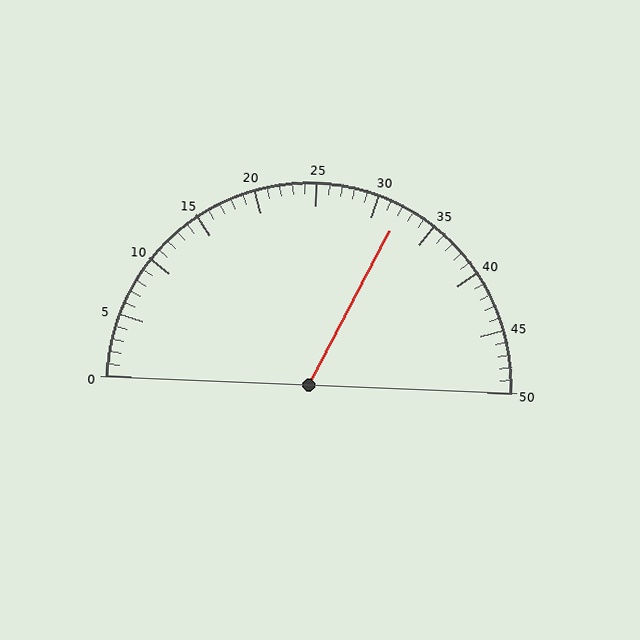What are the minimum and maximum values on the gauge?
The gauge ranges from 0 to 50.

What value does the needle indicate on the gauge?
The needle indicates approximately 32.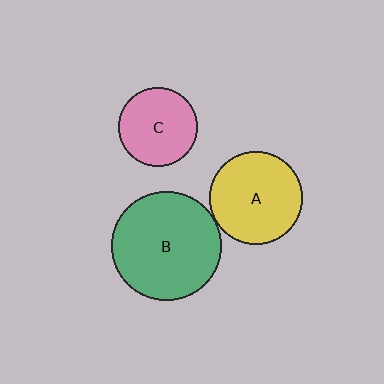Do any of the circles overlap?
No, none of the circles overlap.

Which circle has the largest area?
Circle B (green).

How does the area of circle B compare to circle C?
Approximately 1.9 times.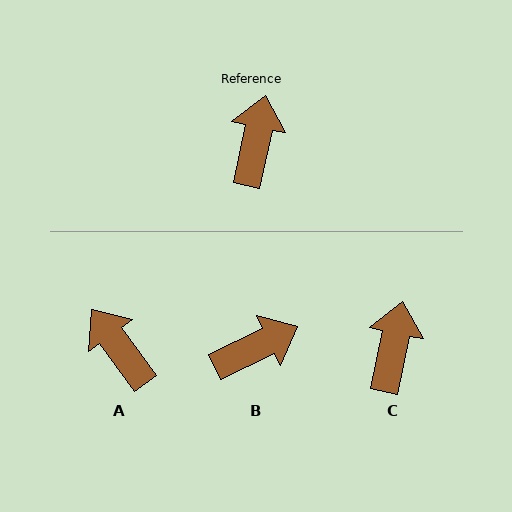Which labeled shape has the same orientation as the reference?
C.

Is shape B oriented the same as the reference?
No, it is off by about 52 degrees.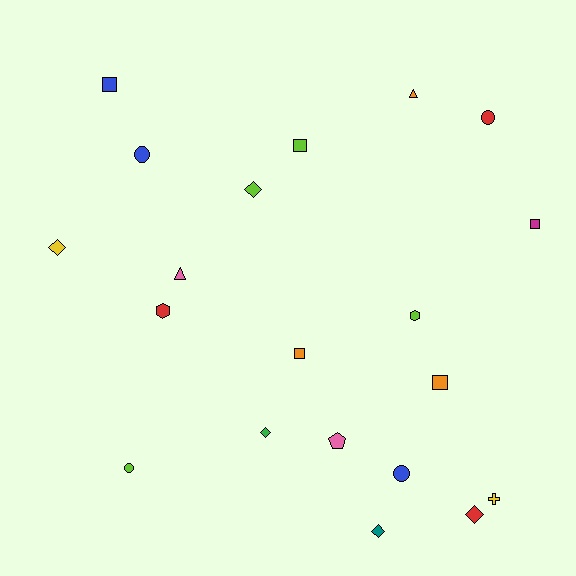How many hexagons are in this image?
There are 2 hexagons.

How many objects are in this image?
There are 20 objects.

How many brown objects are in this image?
There are no brown objects.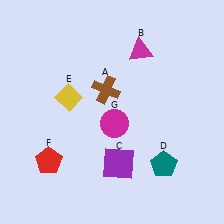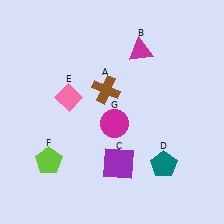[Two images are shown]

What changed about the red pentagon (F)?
In Image 1, F is red. In Image 2, it changed to lime.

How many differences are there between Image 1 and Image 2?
There are 2 differences between the two images.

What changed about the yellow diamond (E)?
In Image 1, E is yellow. In Image 2, it changed to pink.